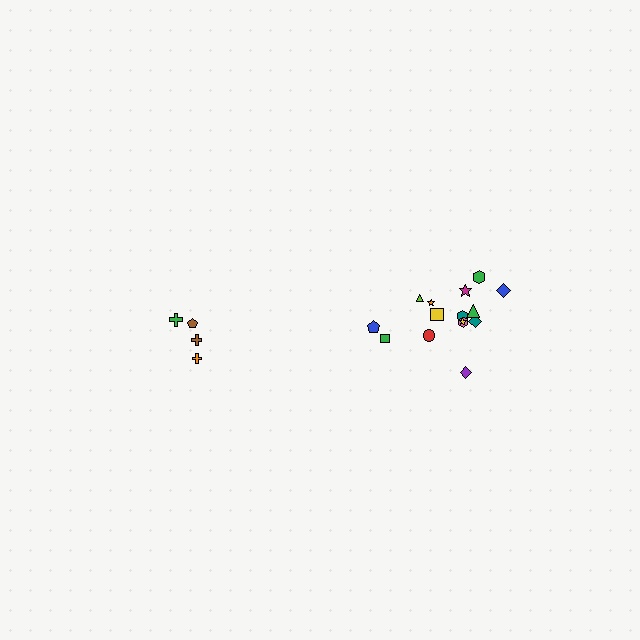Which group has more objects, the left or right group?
The right group.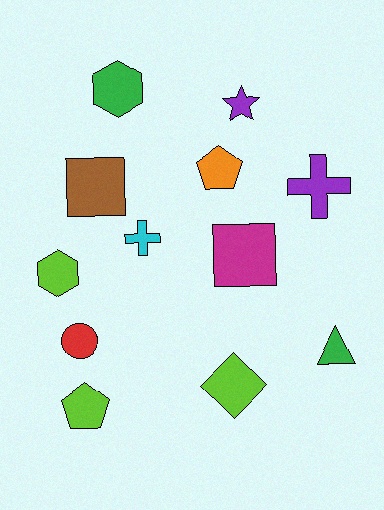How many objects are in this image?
There are 12 objects.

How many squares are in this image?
There are 2 squares.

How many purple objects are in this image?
There are 2 purple objects.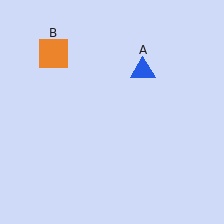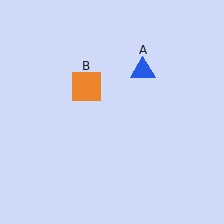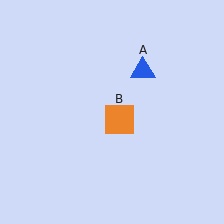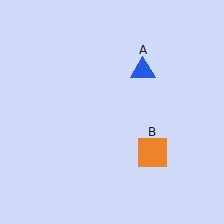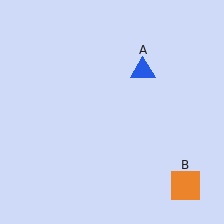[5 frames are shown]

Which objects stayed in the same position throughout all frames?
Blue triangle (object A) remained stationary.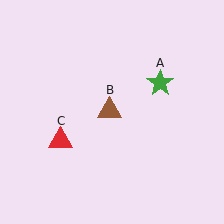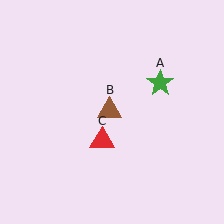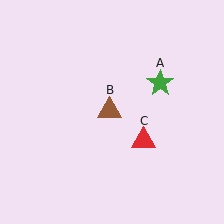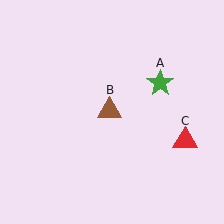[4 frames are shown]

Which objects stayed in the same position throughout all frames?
Green star (object A) and brown triangle (object B) remained stationary.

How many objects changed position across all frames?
1 object changed position: red triangle (object C).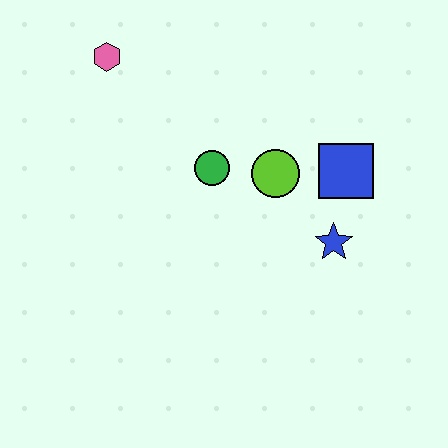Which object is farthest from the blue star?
The pink hexagon is farthest from the blue star.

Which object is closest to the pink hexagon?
The green circle is closest to the pink hexagon.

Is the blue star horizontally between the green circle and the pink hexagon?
No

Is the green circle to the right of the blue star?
No